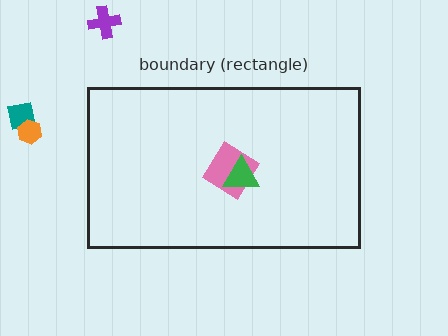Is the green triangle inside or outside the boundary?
Inside.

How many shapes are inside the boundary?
2 inside, 3 outside.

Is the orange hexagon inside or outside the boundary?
Outside.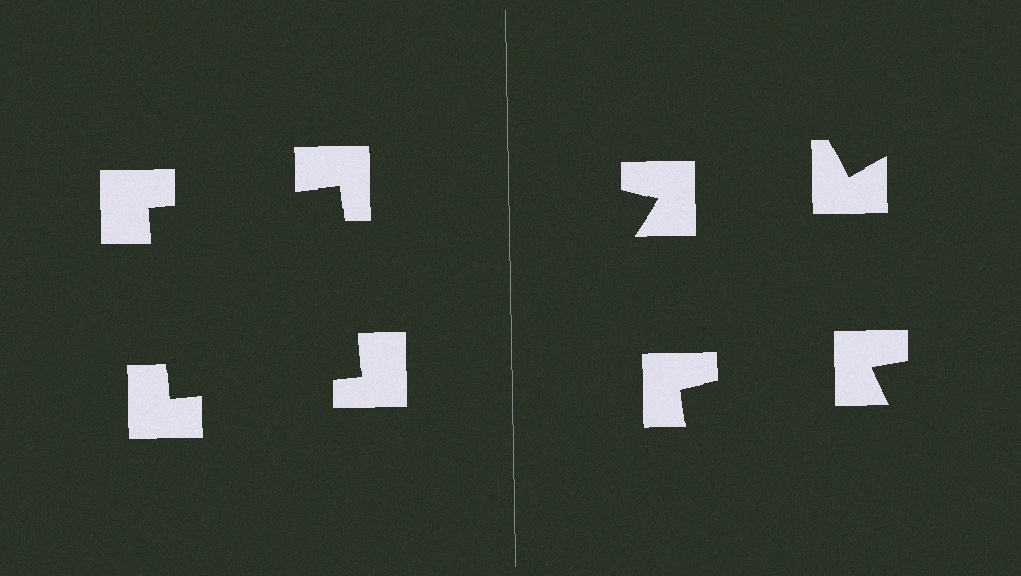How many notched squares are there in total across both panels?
8 — 4 on each side.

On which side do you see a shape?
An illusory square appears on the left side. On the right side the wedge cuts are rotated, so no coherent shape forms.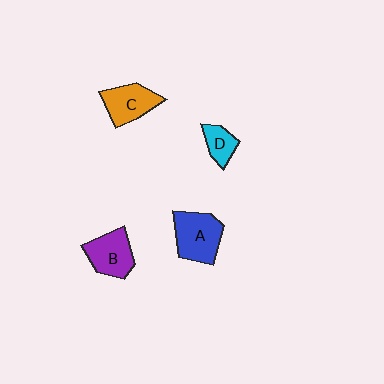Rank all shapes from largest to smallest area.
From largest to smallest: A (blue), B (purple), C (orange), D (cyan).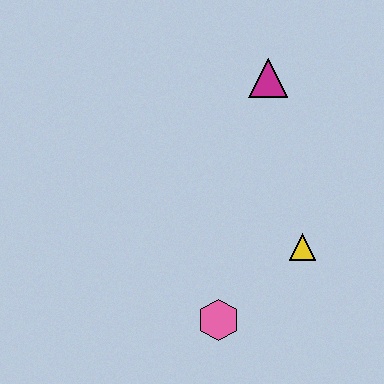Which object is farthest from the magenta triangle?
The pink hexagon is farthest from the magenta triangle.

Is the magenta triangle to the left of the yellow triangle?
Yes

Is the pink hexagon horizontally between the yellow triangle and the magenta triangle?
No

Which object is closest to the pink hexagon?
The yellow triangle is closest to the pink hexagon.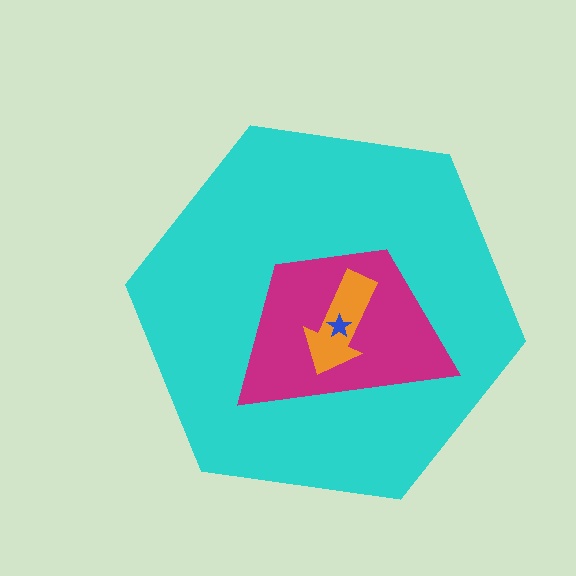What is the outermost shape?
The cyan hexagon.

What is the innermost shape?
The blue star.